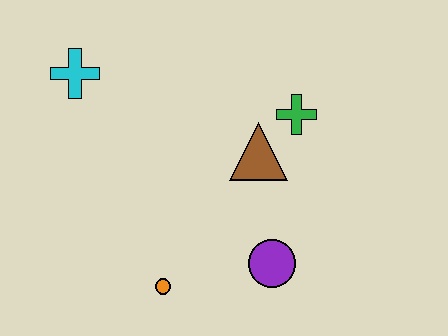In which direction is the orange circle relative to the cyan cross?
The orange circle is below the cyan cross.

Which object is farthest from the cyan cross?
The purple circle is farthest from the cyan cross.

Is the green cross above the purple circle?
Yes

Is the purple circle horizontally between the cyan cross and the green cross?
Yes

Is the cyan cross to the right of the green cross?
No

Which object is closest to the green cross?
The brown triangle is closest to the green cross.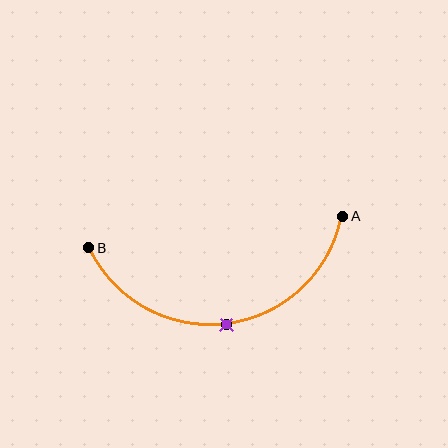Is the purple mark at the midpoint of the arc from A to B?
Yes. The purple mark lies on the arc at equal arc-length from both A and B — it is the arc midpoint.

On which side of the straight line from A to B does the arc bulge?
The arc bulges below the straight line connecting A and B.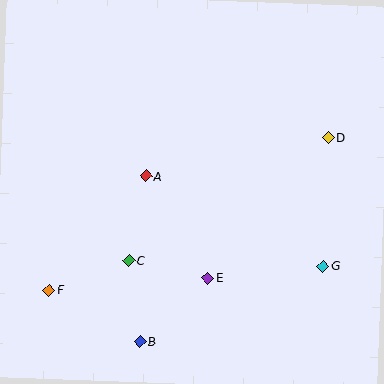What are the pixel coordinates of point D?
Point D is at (328, 138).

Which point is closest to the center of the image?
Point A at (146, 176) is closest to the center.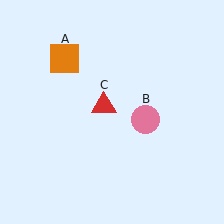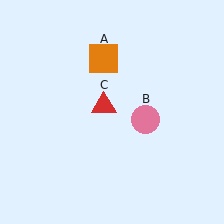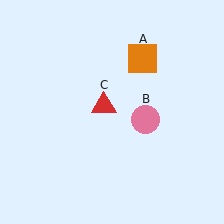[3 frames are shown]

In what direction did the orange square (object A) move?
The orange square (object A) moved right.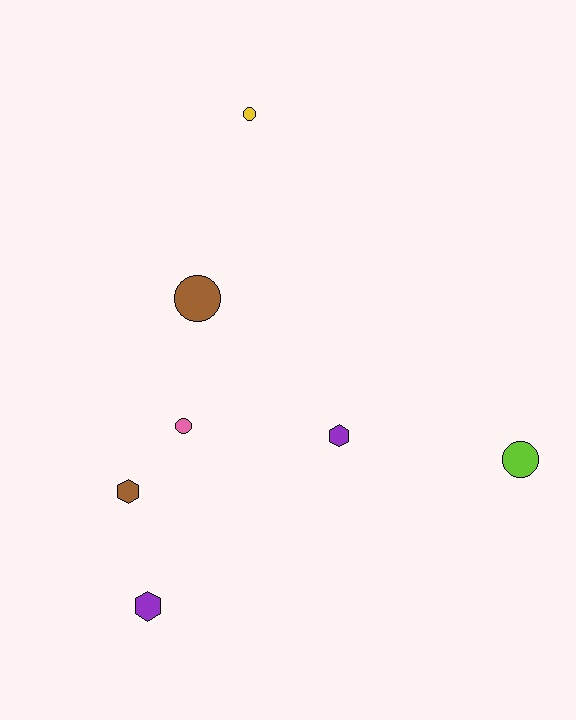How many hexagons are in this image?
There are 3 hexagons.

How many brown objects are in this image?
There are 2 brown objects.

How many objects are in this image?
There are 7 objects.